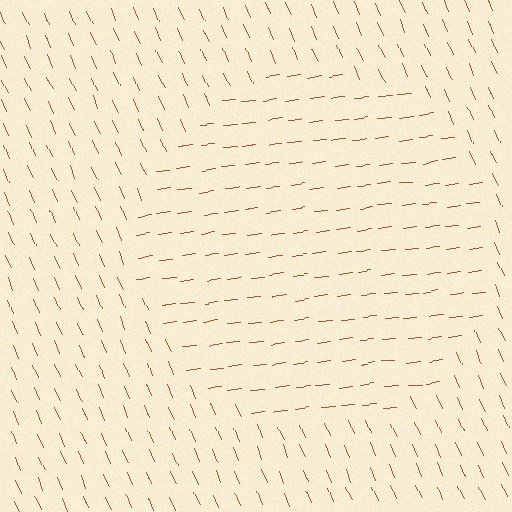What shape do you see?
I see a circle.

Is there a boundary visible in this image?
Yes, there is a texture boundary formed by a change in line orientation.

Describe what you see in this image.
The image is filled with small brown line segments. A circle region in the image has lines oriented differently from the surrounding lines, creating a visible texture boundary.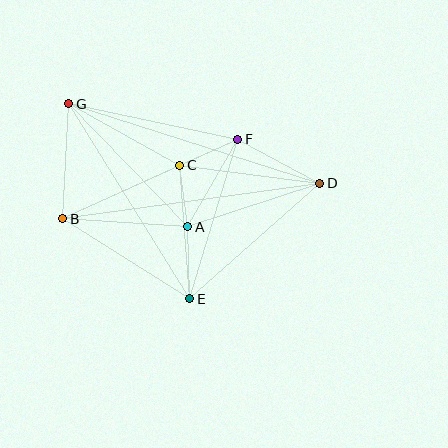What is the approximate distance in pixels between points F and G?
The distance between F and G is approximately 173 pixels.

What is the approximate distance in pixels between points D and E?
The distance between D and E is approximately 174 pixels.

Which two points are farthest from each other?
Points D and G are farthest from each other.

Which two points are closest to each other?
Points A and C are closest to each other.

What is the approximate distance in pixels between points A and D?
The distance between A and D is approximately 139 pixels.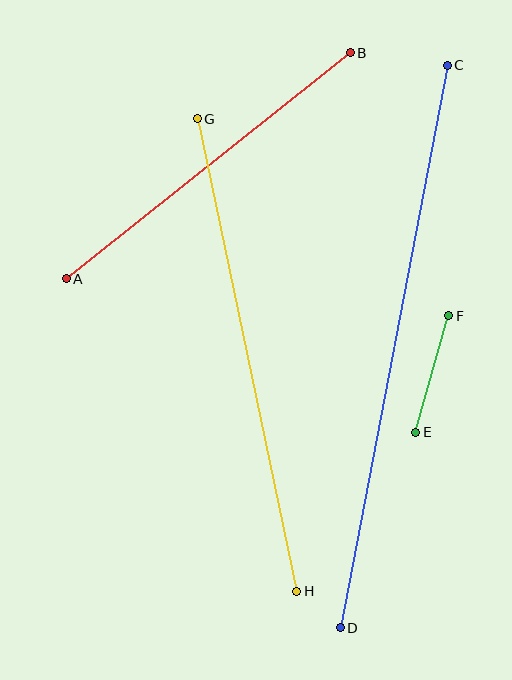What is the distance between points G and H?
The distance is approximately 483 pixels.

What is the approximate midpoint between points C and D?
The midpoint is at approximately (394, 347) pixels.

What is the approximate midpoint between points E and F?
The midpoint is at approximately (432, 374) pixels.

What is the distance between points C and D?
The distance is approximately 573 pixels.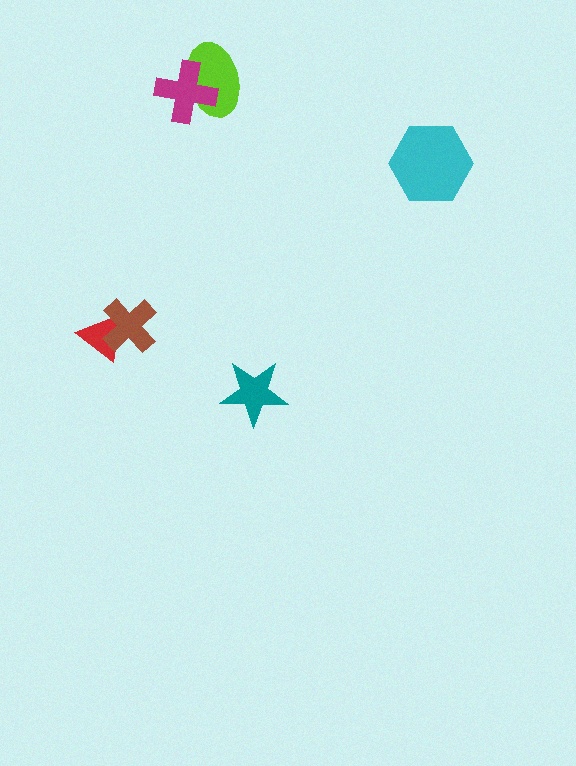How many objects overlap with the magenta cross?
1 object overlaps with the magenta cross.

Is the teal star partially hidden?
No, no other shape covers it.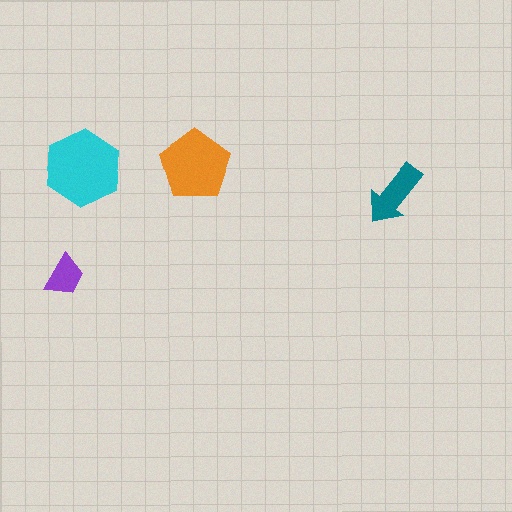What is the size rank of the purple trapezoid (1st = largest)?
4th.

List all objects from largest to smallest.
The cyan hexagon, the orange pentagon, the teal arrow, the purple trapezoid.